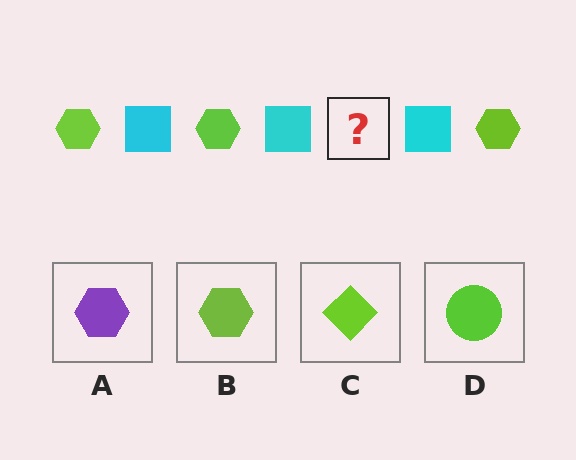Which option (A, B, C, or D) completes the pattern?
B.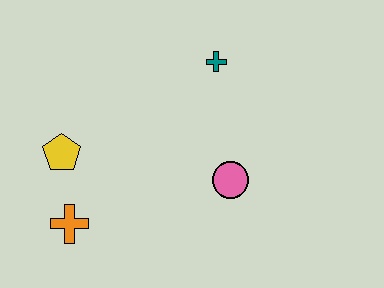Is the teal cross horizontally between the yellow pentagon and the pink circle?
Yes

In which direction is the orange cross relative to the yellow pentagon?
The orange cross is below the yellow pentagon.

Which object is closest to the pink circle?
The teal cross is closest to the pink circle.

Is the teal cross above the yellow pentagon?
Yes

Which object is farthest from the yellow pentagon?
The teal cross is farthest from the yellow pentagon.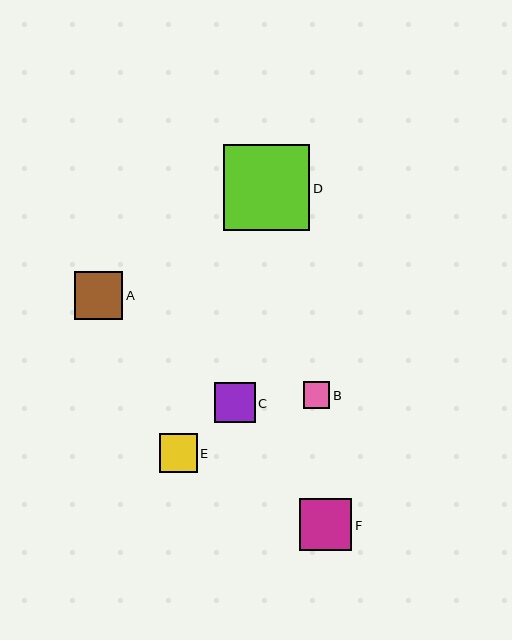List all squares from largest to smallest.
From largest to smallest: D, F, A, C, E, B.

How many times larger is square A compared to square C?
Square A is approximately 1.2 times the size of square C.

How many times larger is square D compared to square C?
Square D is approximately 2.1 times the size of square C.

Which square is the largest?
Square D is the largest with a size of approximately 86 pixels.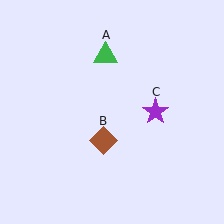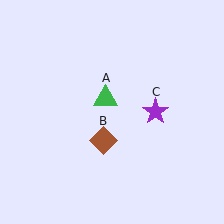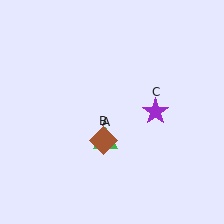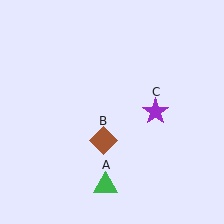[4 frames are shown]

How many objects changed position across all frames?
1 object changed position: green triangle (object A).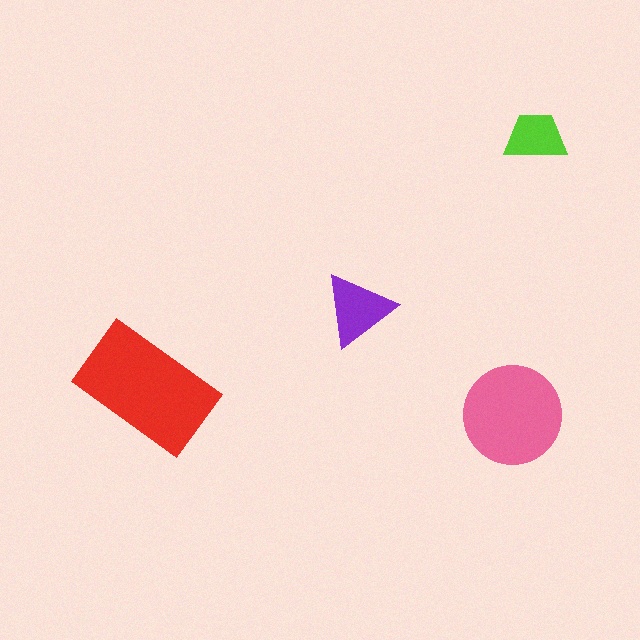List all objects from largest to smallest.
The red rectangle, the pink circle, the purple triangle, the lime trapezoid.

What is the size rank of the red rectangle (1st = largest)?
1st.